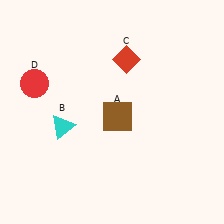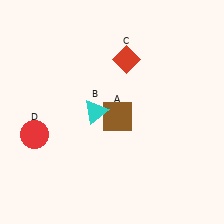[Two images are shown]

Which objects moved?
The objects that moved are: the cyan triangle (B), the red circle (D).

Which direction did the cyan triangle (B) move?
The cyan triangle (B) moved right.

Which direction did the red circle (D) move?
The red circle (D) moved down.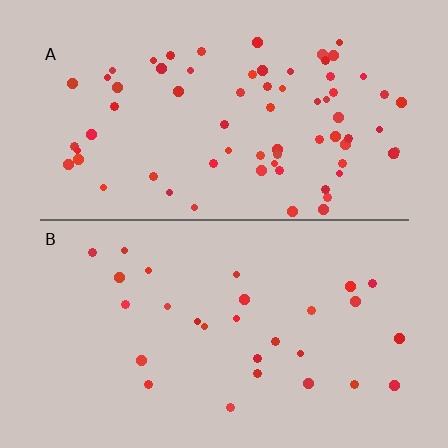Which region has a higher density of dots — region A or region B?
A (the top).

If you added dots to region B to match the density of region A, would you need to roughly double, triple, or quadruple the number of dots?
Approximately triple.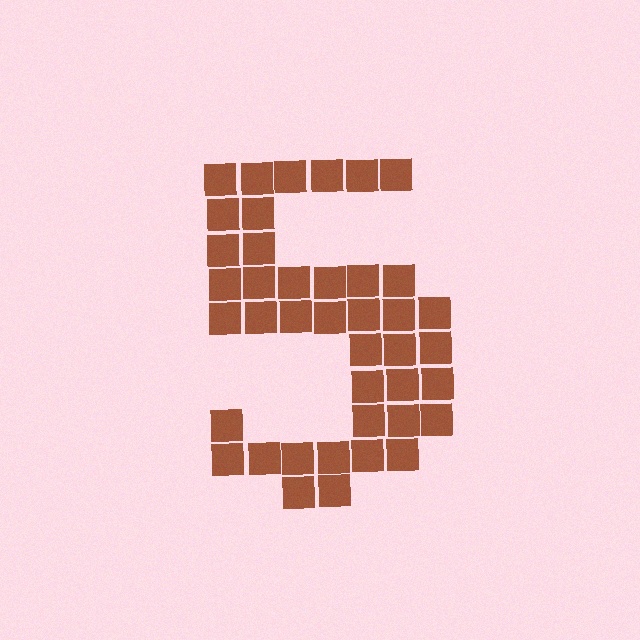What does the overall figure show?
The overall figure shows the digit 5.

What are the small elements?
The small elements are squares.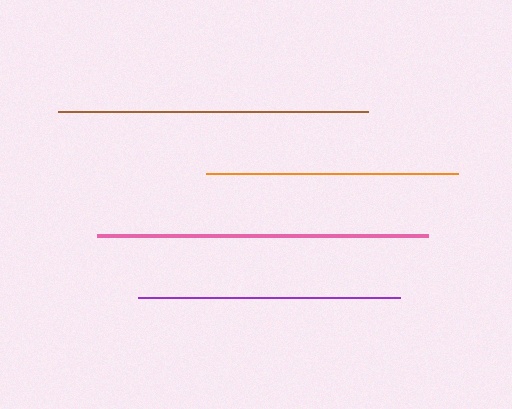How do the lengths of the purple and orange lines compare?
The purple and orange lines are approximately the same length.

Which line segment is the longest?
The pink line is the longest at approximately 331 pixels.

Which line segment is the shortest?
The orange line is the shortest at approximately 252 pixels.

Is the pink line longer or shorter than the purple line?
The pink line is longer than the purple line.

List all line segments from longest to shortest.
From longest to shortest: pink, brown, purple, orange.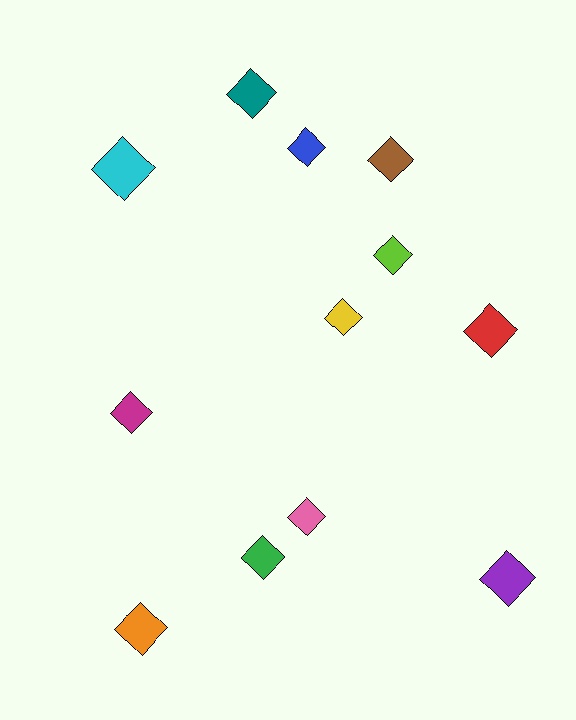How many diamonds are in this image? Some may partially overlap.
There are 12 diamonds.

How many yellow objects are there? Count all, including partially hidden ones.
There is 1 yellow object.